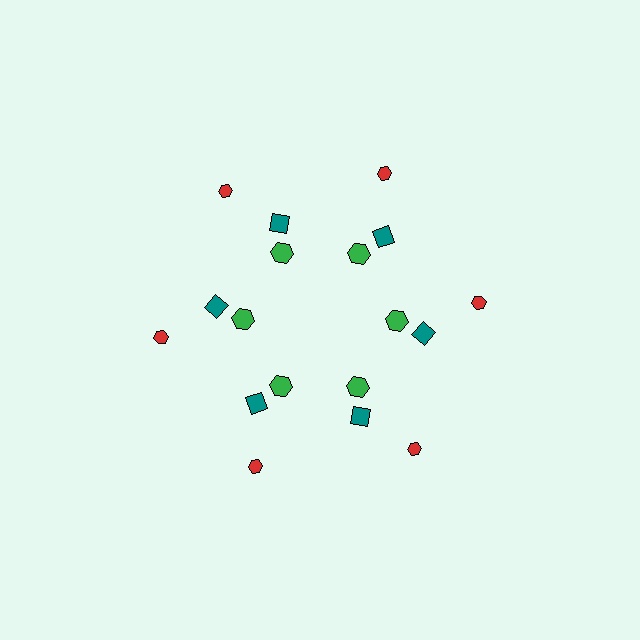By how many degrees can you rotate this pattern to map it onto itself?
The pattern maps onto itself every 60 degrees of rotation.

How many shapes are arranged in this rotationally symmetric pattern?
There are 18 shapes, arranged in 6 groups of 3.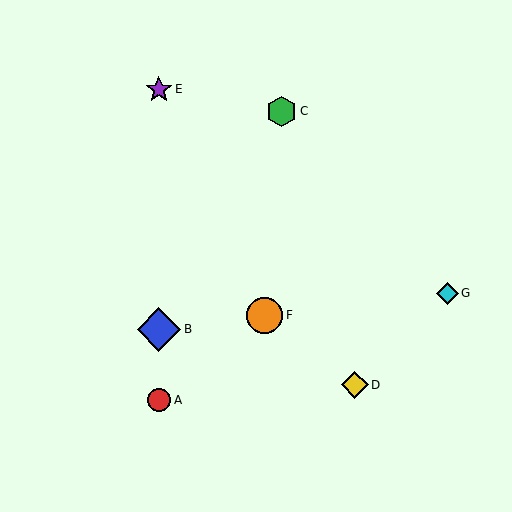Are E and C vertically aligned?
No, E is at x≈159 and C is at x≈282.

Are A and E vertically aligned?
Yes, both are at x≈159.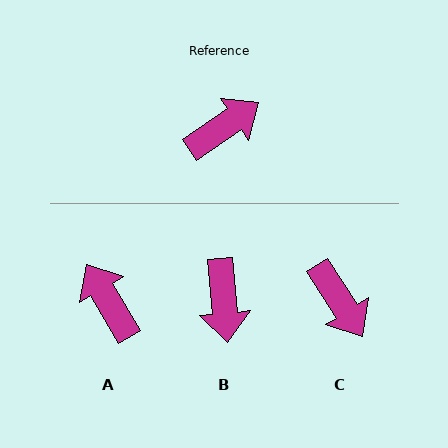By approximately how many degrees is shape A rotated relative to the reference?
Approximately 86 degrees counter-clockwise.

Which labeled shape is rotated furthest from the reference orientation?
B, about 119 degrees away.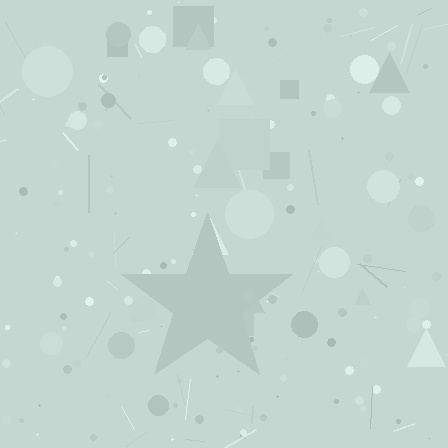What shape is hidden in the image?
A star is hidden in the image.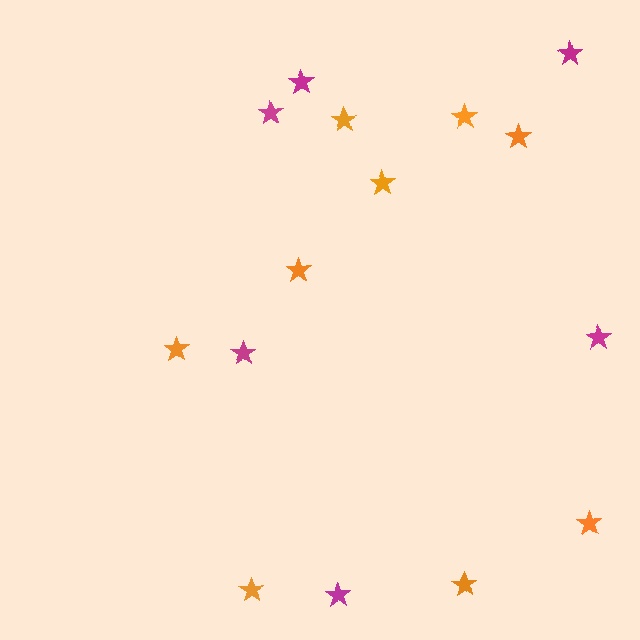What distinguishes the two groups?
There are 2 groups: one group of orange stars (9) and one group of magenta stars (6).